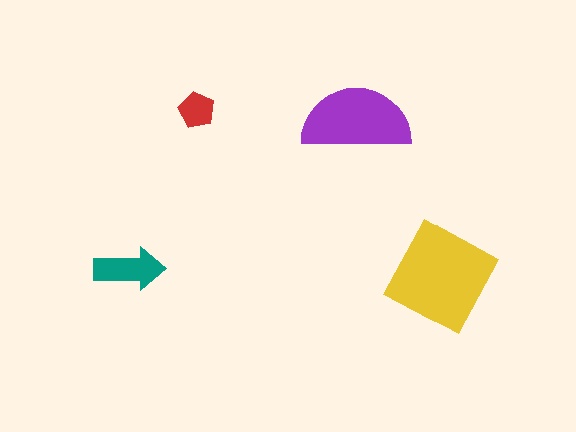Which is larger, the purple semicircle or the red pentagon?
The purple semicircle.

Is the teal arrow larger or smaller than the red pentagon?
Larger.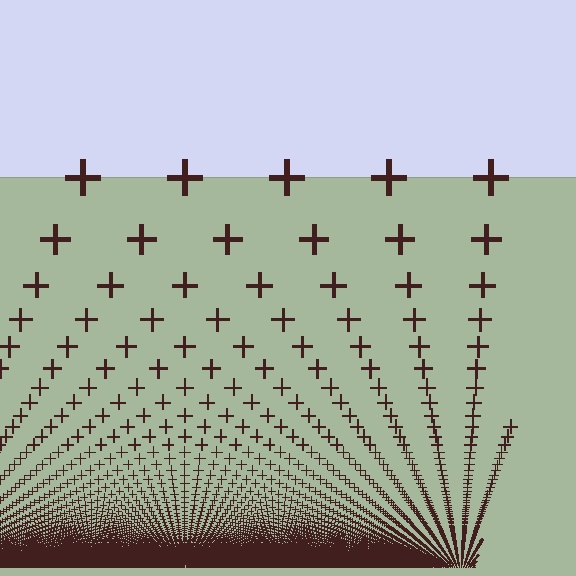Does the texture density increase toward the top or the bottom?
Density increases toward the bottom.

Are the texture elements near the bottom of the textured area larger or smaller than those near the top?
Smaller. The gradient is inverted — elements near the bottom are smaller and denser.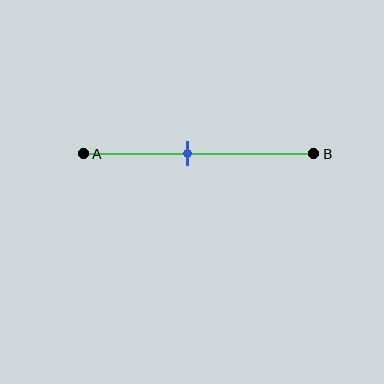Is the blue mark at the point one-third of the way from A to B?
No, the mark is at about 45% from A, not at the 33% one-third point.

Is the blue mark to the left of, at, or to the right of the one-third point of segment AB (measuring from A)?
The blue mark is to the right of the one-third point of segment AB.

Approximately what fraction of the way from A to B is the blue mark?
The blue mark is approximately 45% of the way from A to B.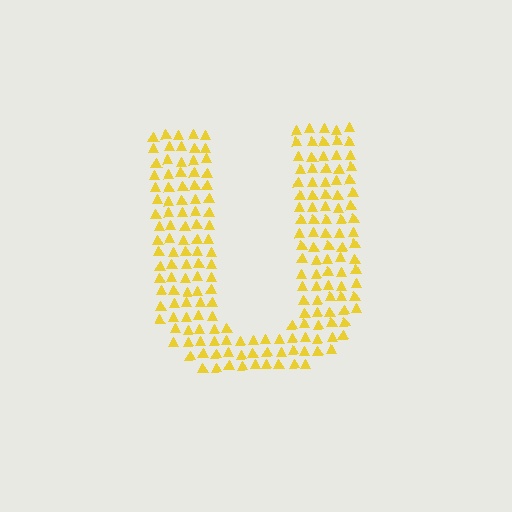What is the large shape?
The large shape is the letter U.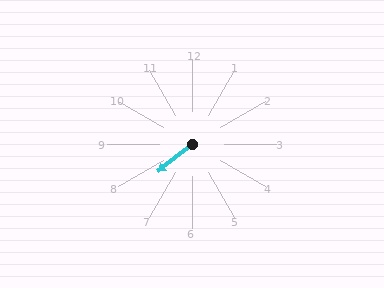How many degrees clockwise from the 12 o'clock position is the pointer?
Approximately 232 degrees.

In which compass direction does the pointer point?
Southwest.